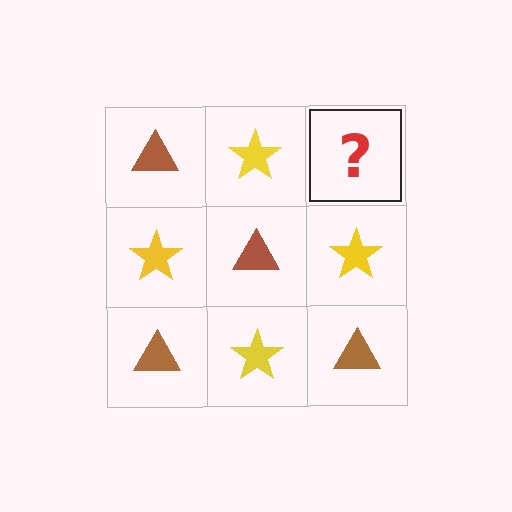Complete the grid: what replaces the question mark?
The question mark should be replaced with a brown triangle.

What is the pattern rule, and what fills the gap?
The rule is that it alternates brown triangle and yellow star in a checkerboard pattern. The gap should be filled with a brown triangle.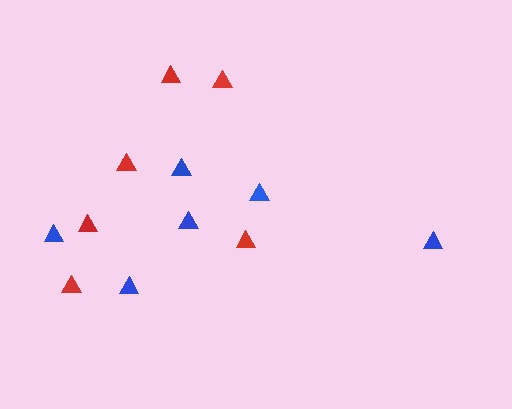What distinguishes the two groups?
There are 2 groups: one group of red triangles (6) and one group of blue triangles (6).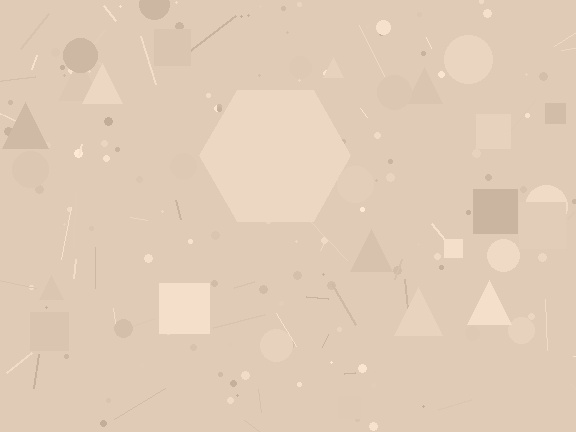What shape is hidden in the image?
A hexagon is hidden in the image.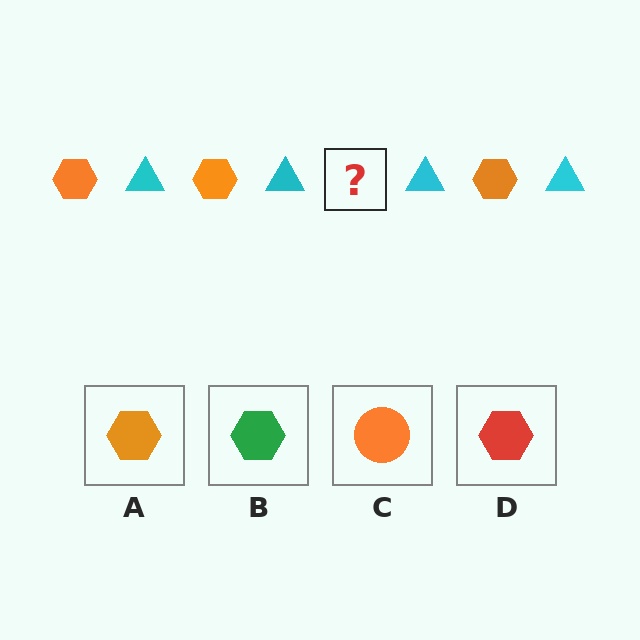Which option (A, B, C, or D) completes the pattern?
A.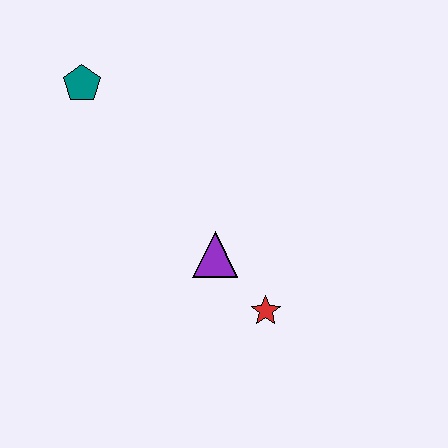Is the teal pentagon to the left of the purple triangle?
Yes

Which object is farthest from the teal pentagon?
The red star is farthest from the teal pentagon.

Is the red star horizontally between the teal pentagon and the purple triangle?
No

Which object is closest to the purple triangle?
The red star is closest to the purple triangle.